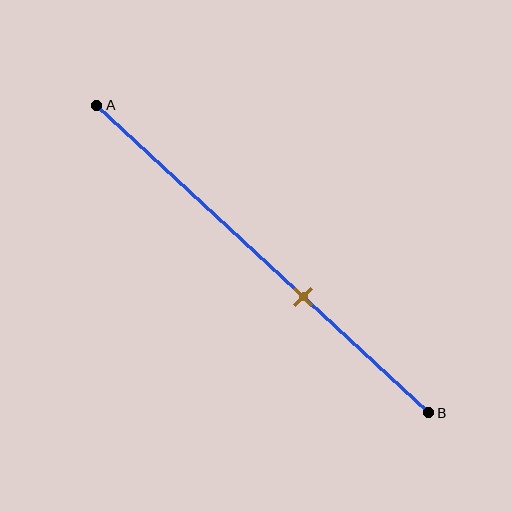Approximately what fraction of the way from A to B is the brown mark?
The brown mark is approximately 60% of the way from A to B.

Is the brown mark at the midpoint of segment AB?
No, the mark is at about 60% from A, not at the 50% midpoint.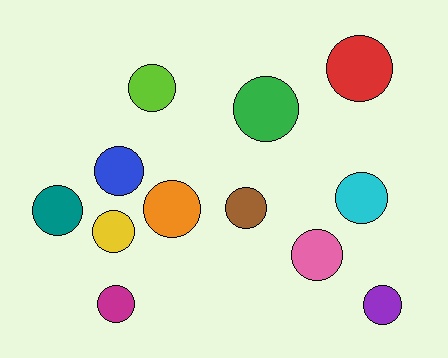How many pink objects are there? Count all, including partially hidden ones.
There is 1 pink object.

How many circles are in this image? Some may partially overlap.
There are 12 circles.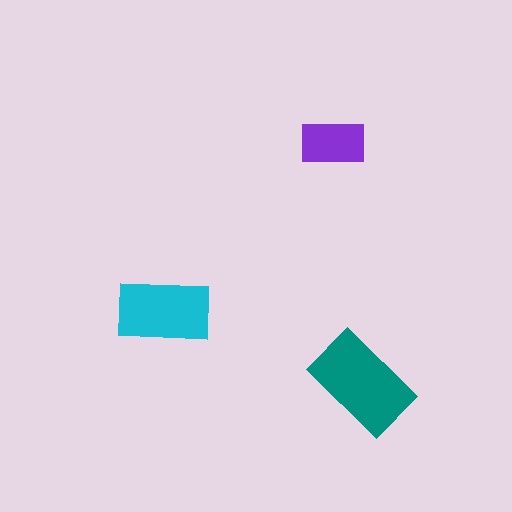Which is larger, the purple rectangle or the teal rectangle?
The teal one.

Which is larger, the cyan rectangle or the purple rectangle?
The cyan one.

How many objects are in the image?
There are 3 objects in the image.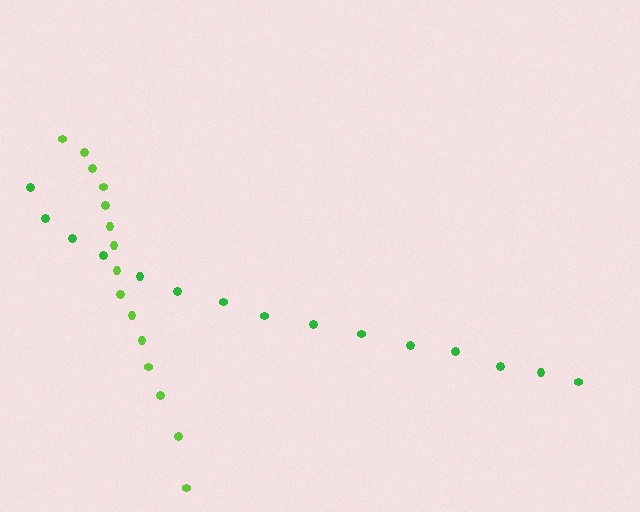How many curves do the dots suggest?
There are 2 distinct paths.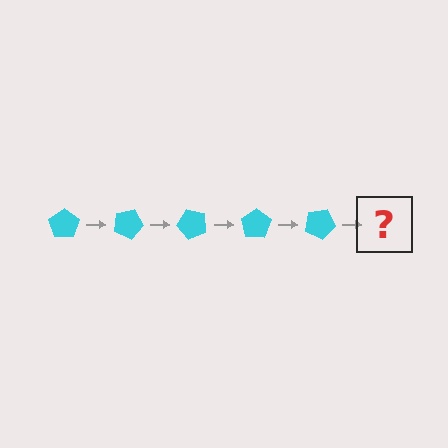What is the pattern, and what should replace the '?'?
The pattern is that the pentagon rotates 25 degrees each step. The '?' should be a cyan pentagon rotated 125 degrees.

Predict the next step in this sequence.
The next step is a cyan pentagon rotated 125 degrees.